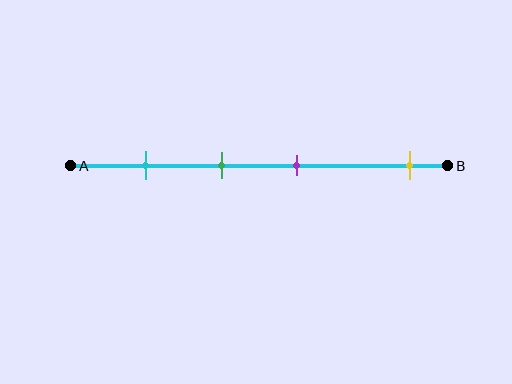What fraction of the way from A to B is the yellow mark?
The yellow mark is approximately 90% (0.9) of the way from A to B.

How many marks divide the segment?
There are 4 marks dividing the segment.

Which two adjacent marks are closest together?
The green and purple marks are the closest adjacent pair.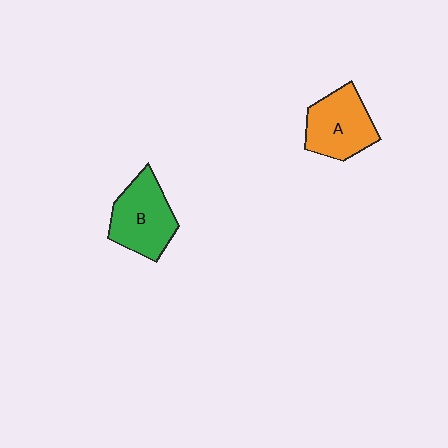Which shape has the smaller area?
Shape A (orange).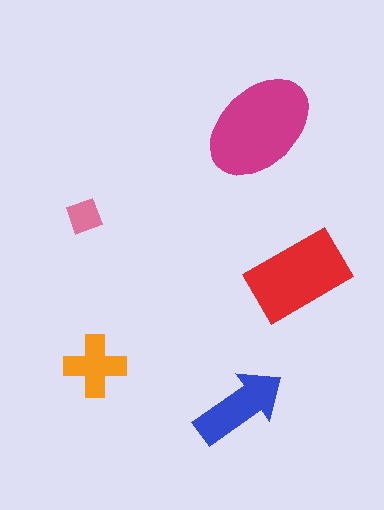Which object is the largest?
The magenta ellipse.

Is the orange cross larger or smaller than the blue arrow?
Smaller.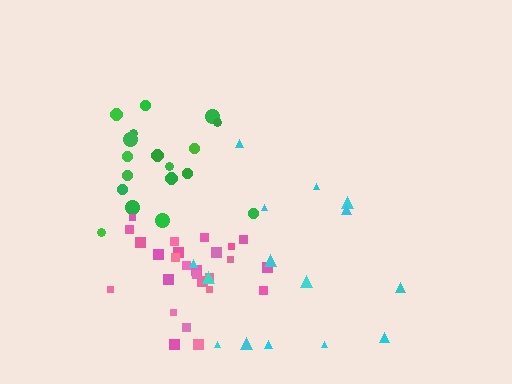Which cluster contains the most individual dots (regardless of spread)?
Pink (26).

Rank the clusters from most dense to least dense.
pink, green, cyan.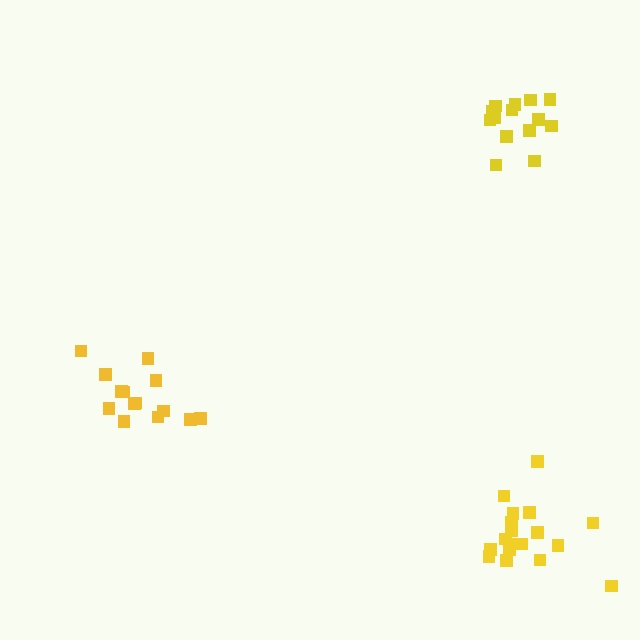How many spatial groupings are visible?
There are 3 spatial groupings.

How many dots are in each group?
Group 1: 19 dots, Group 2: 14 dots, Group 3: 14 dots (47 total).